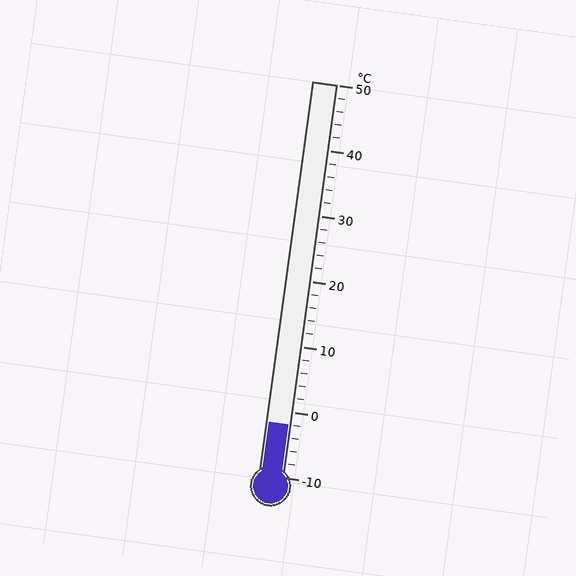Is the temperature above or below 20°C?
The temperature is below 20°C.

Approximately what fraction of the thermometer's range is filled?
The thermometer is filled to approximately 15% of its range.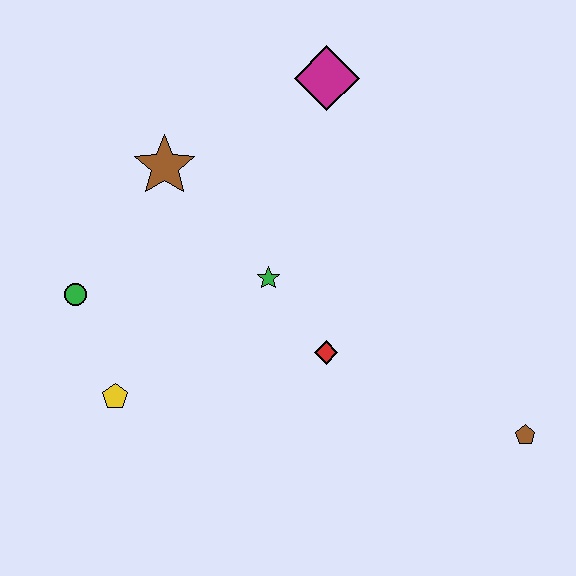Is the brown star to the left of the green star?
Yes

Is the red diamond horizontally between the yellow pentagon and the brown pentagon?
Yes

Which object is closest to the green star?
The red diamond is closest to the green star.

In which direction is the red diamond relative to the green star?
The red diamond is below the green star.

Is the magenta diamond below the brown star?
No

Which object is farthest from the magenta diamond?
The brown pentagon is farthest from the magenta diamond.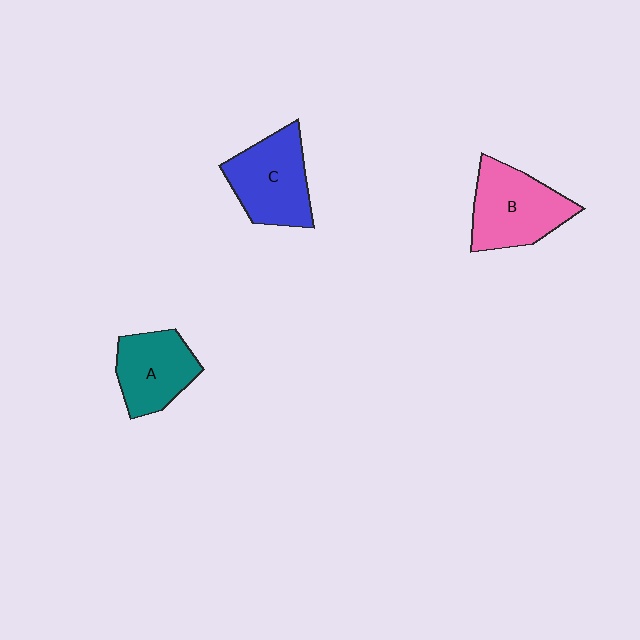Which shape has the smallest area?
Shape A (teal).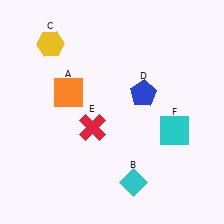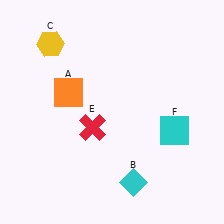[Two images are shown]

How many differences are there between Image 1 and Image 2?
There is 1 difference between the two images.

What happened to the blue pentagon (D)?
The blue pentagon (D) was removed in Image 2. It was in the top-right area of Image 1.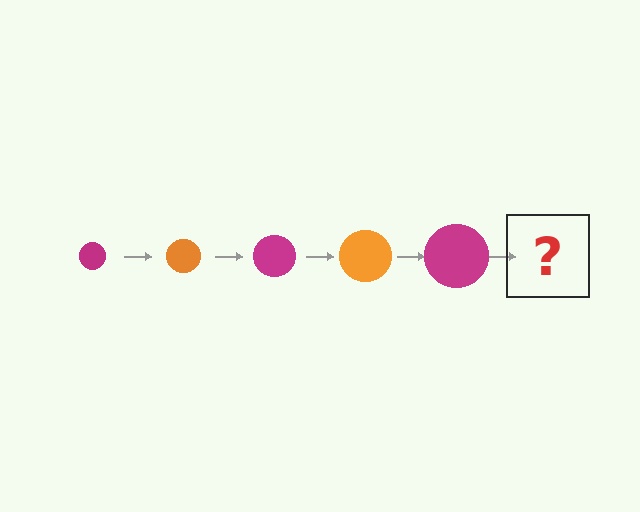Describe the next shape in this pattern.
It should be an orange circle, larger than the previous one.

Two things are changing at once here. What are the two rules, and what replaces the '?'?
The two rules are that the circle grows larger each step and the color cycles through magenta and orange. The '?' should be an orange circle, larger than the previous one.